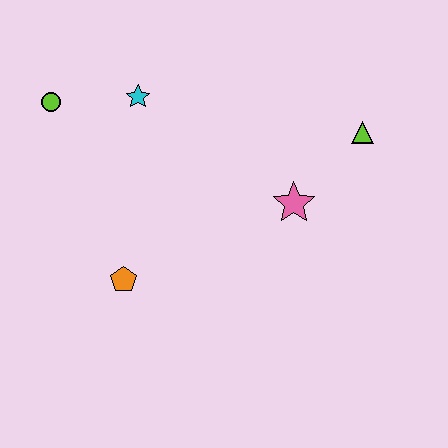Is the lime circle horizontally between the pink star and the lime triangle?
No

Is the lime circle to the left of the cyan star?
Yes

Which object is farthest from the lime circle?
The lime triangle is farthest from the lime circle.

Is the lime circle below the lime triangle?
No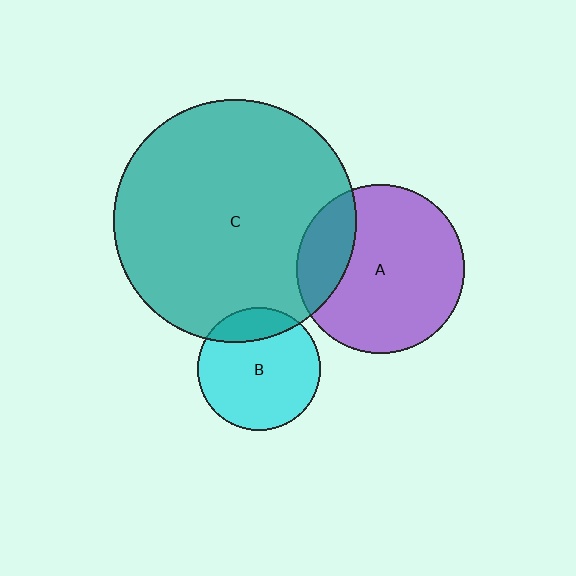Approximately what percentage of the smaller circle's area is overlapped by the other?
Approximately 20%.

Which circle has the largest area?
Circle C (teal).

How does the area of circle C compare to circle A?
Approximately 2.1 times.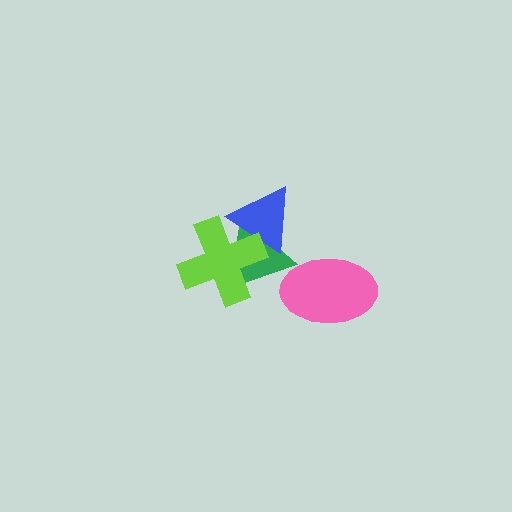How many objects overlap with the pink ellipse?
1 object overlaps with the pink ellipse.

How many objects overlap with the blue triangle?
2 objects overlap with the blue triangle.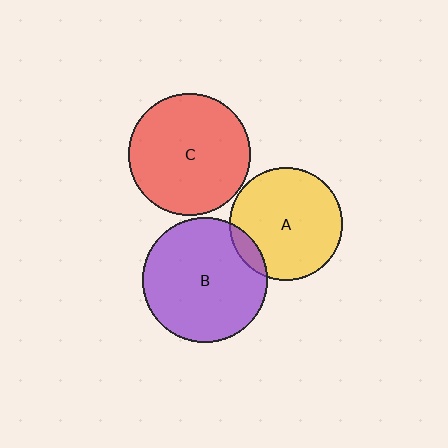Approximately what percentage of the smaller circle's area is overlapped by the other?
Approximately 10%.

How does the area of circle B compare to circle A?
Approximately 1.2 times.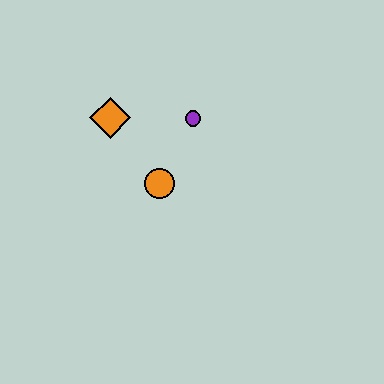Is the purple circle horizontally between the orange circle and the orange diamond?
No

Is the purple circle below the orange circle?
No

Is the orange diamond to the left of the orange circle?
Yes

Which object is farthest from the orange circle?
The orange diamond is farthest from the orange circle.